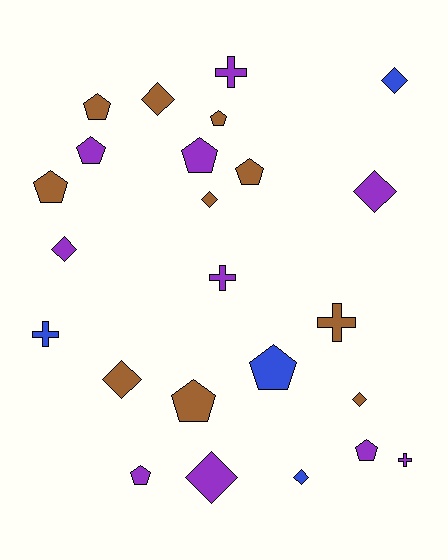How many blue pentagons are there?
There is 1 blue pentagon.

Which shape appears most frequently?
Pentagon, with 10 objects.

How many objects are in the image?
There are 24 objects.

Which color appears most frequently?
Purple, with 10 objects.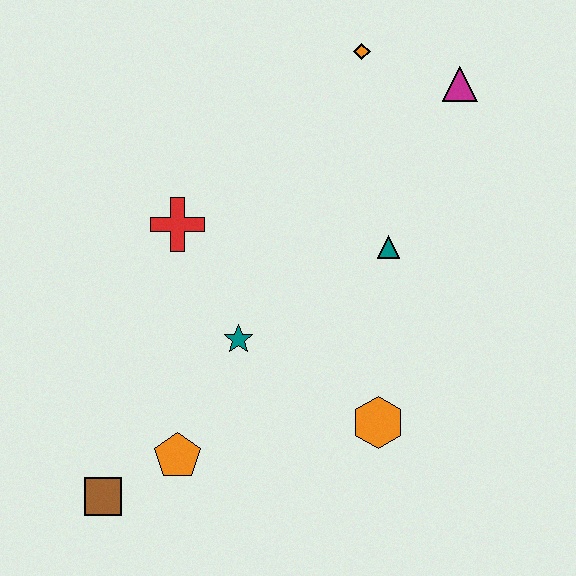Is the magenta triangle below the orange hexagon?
No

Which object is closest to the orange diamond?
The magenta triangle is closest to the orange diamond.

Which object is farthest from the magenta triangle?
The brown square is farthest from the magenta triangle.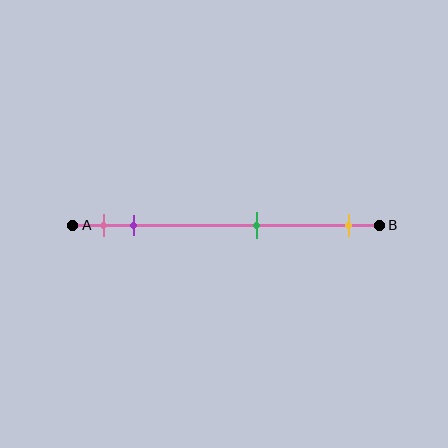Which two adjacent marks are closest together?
The pink and purple marks are the closest adjacent pair.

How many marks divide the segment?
There are 4 marks dividing the segment.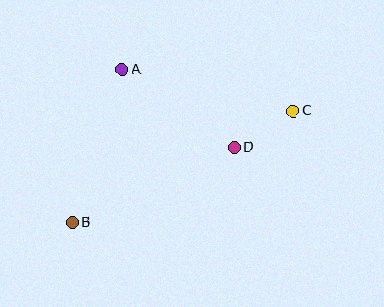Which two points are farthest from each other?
Points B and C are farthest from each other.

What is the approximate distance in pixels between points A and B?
The distance between A and B is approximately 161 pixels.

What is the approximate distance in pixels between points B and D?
The distance between B and D is approximately 178 pixels.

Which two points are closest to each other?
Points C and D are closest to each other.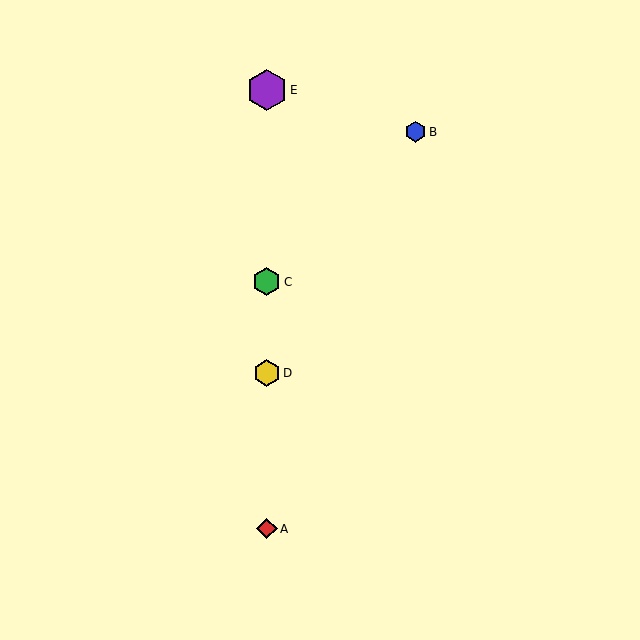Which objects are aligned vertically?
Objects A, C, D, E are aligned vertically.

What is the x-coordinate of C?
Object C is at x≈267.